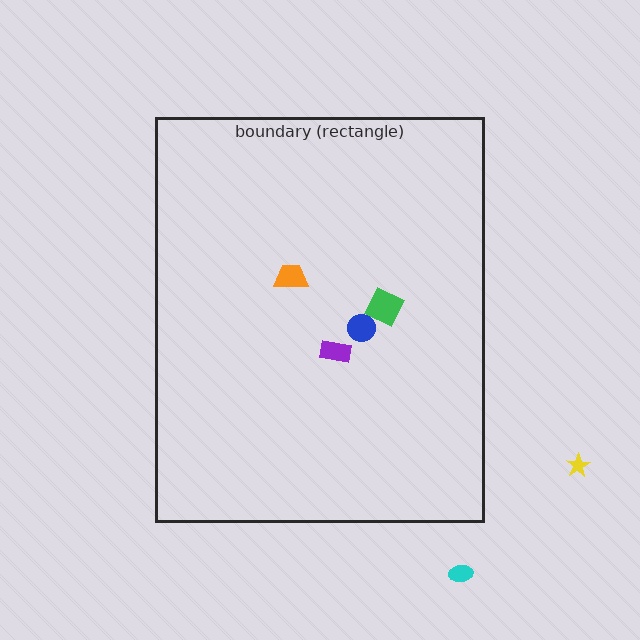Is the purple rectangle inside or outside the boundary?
Inside.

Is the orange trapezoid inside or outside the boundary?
Inside.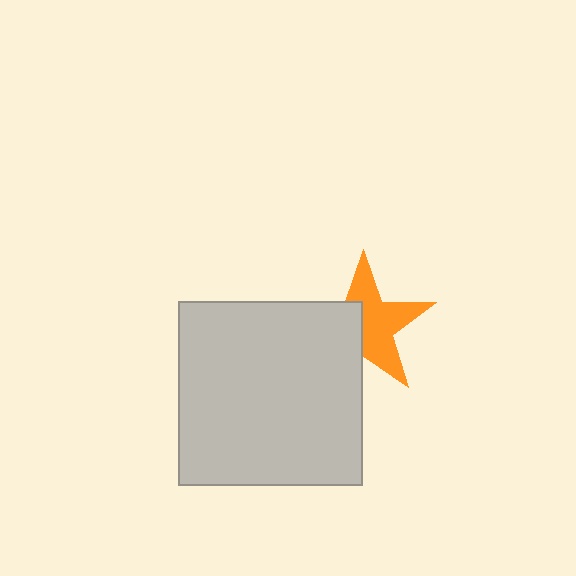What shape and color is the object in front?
The object in front is a light gray square.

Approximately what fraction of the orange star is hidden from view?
Roughly 43% of the orange star is hidden behind the light gray square.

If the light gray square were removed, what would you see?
You would see the complete orange star.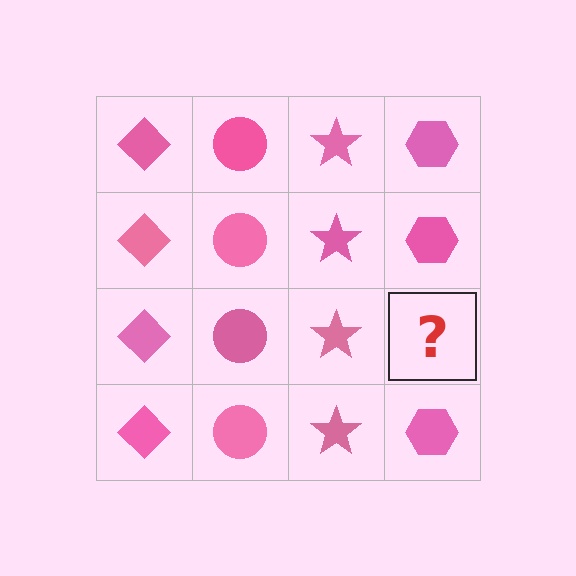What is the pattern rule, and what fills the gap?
The rule is that each column has a consistent shape. The gap should be filled with a pink hexagon.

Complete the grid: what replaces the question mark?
The question mark should be replaced with a pink hexagon.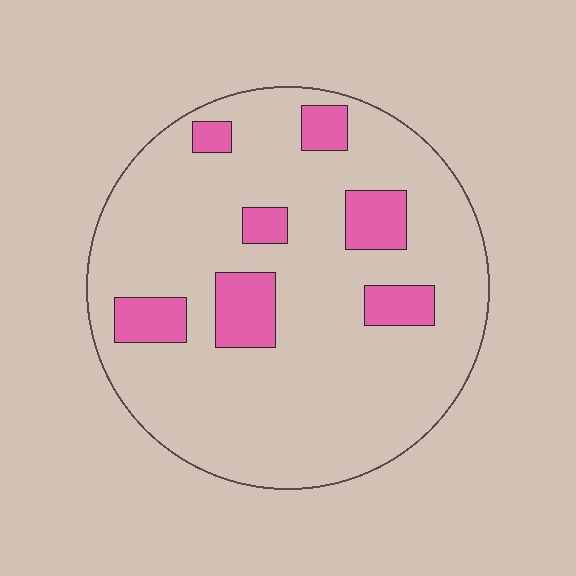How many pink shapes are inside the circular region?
7.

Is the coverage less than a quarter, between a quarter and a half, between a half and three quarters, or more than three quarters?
Less than a quarter.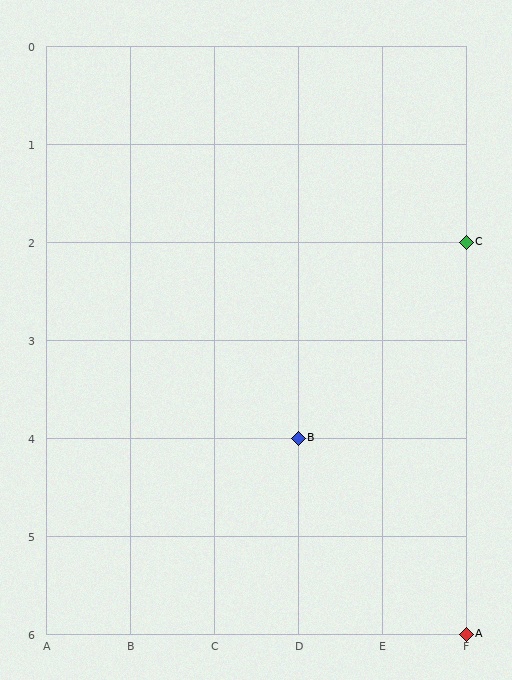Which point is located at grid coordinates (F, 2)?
Point C is at (F, 2).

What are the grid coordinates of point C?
Point C is at grid coordinates (F, 2).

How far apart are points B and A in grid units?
Points B and A are 2 columns and 2 rows apart (about 2.8 grid units diagonally).